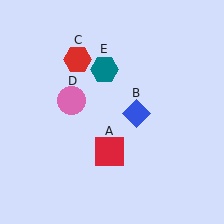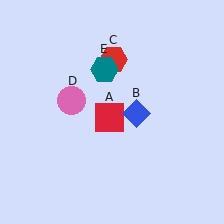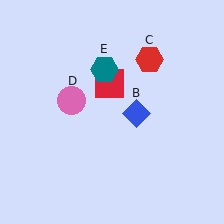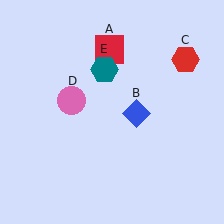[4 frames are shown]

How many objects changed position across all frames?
2 objects changed position: red square (object A), red hexagon (object C).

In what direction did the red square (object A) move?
The red square (object A) moved up.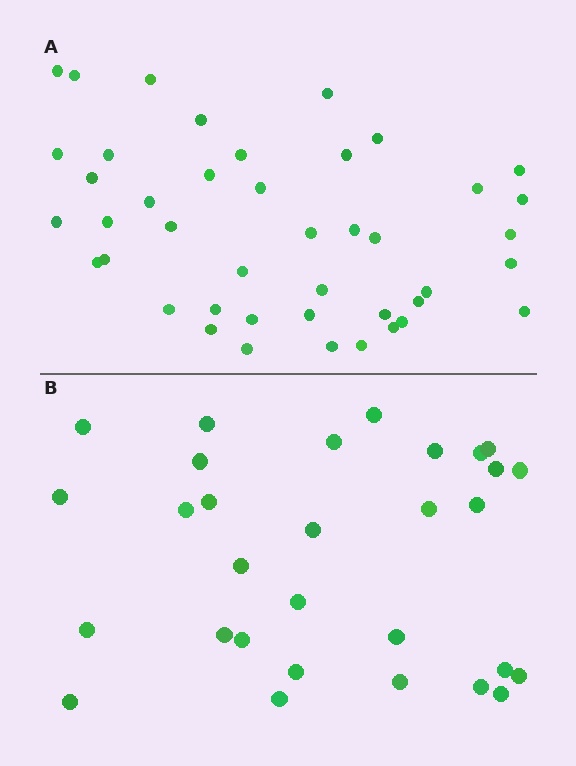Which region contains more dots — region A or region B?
Region A (the top region) has more dots.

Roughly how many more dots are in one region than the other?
Region A has approximately 15 more dots than region B.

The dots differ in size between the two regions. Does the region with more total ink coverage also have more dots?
No. Region B has more total ink coverage because its dots are larger, but region A actually contains more individual dots. Total area can be misleading — the number of items is what matters here.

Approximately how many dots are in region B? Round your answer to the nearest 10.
About 30 dots.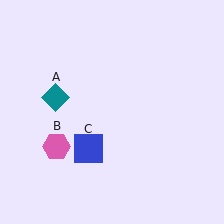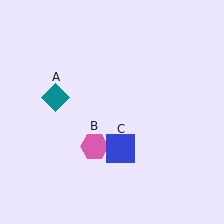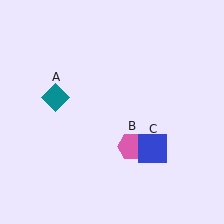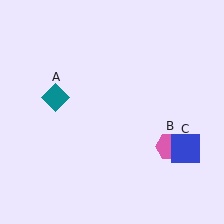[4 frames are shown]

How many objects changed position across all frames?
2 objects changed position: pink hexagon (object B), blue square (object C).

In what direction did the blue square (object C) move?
The blue square (object C) moved right.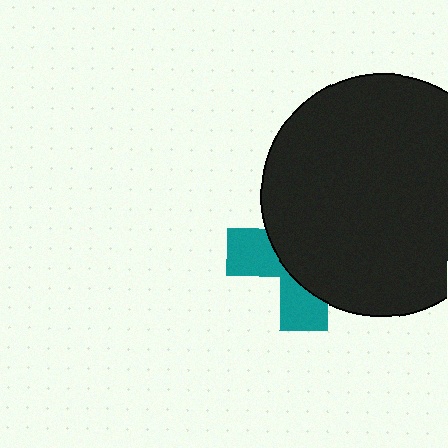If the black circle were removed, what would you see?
You would see the complete teal cross.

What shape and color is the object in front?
The object in front is a black circle.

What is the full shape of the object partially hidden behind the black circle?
The partially hidden object is a teal cross.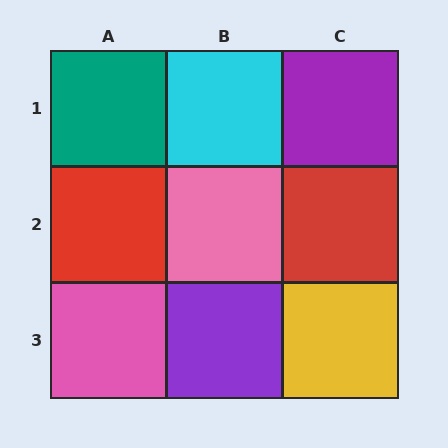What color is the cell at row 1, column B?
Cyan.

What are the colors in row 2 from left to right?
Red, pink, red.